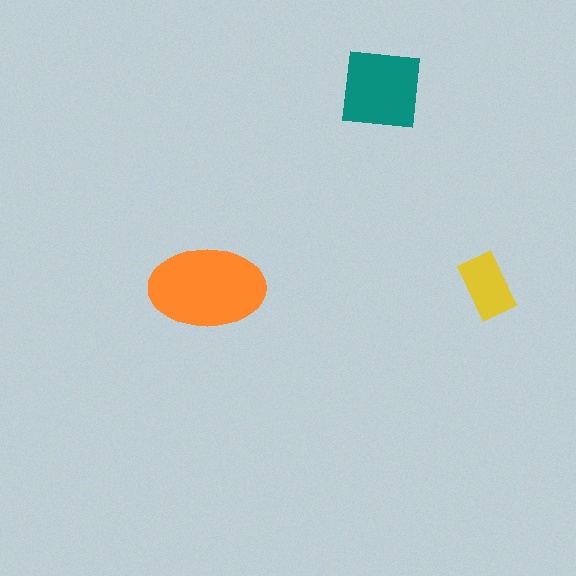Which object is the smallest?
The yellow rectangle.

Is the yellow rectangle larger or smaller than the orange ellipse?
Smaller.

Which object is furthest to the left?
The orange ellipse is leftmost.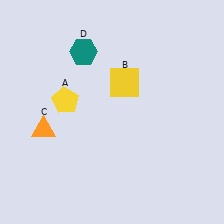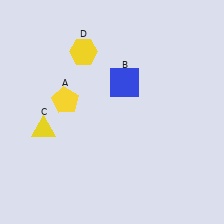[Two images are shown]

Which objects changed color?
B changed from yellow to blue. C changed from orange to yellow. D changed from teal to yellow.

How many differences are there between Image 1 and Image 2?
There are 3 differences between the two images.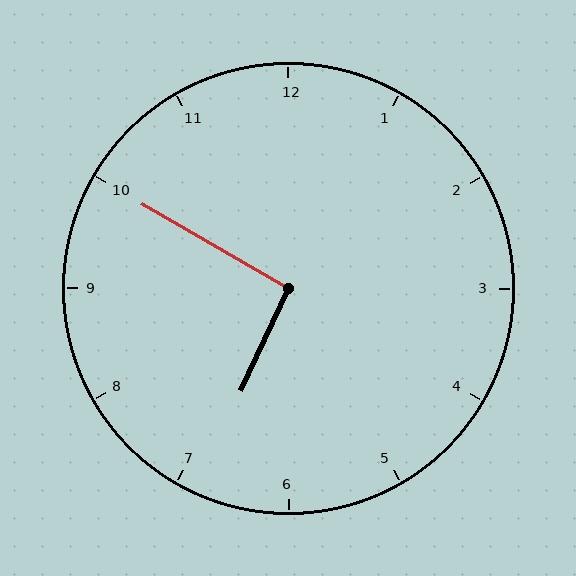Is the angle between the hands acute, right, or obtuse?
It is right.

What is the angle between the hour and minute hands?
Approximately 95 degrees.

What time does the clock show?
6:50.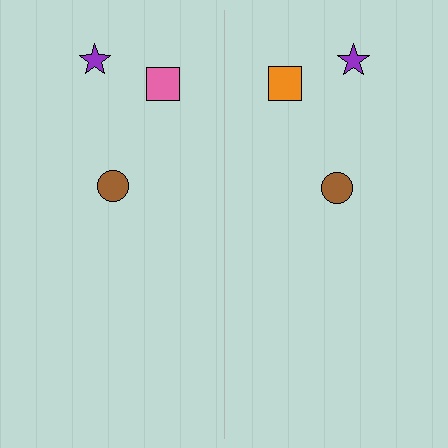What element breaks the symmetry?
The orange square on the right side breaks the symmetry — its mirror counterpart is pink.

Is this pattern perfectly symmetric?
No, the pattern is not perfectly symmetric. The orange square on the right side breaks the symmetry — its mirror counterpart is pink.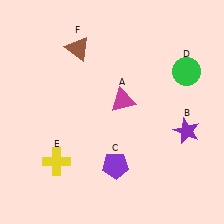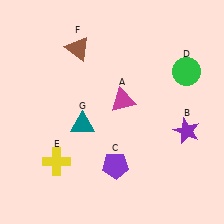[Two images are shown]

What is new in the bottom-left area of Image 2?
A teal triangle (G) was added in the bottom-left area of Image 2.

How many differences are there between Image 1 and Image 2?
There is 1 difference between the two images.